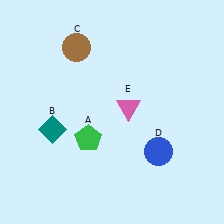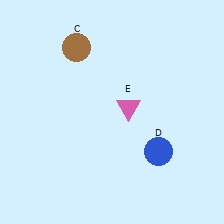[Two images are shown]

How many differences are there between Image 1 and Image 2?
There are 2 differences between the two images.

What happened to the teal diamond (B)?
The teal diamond (B) was removed in Image 2. It was in the bottom-left area of Image 1.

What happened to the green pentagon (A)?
The green pentagon (A) was removed in Image 2. It was in the bottom-left area of Image 1.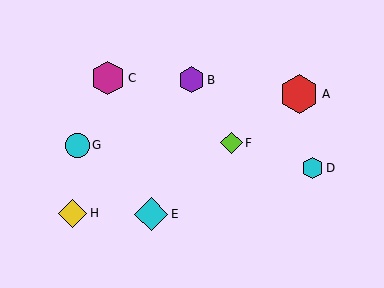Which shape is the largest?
The red hexagon (labeled A) is the largest.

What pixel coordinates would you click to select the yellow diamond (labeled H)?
Click at (73, 213) to select the yellow diamond H.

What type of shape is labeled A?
Shape A is a red hexagon.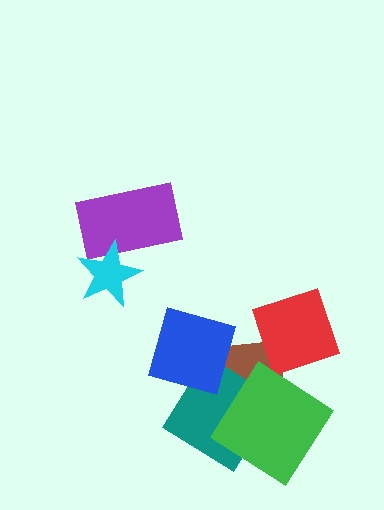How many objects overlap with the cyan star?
1 object overlaps with the cyan star.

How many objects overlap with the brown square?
2 objects overlap with the brown square.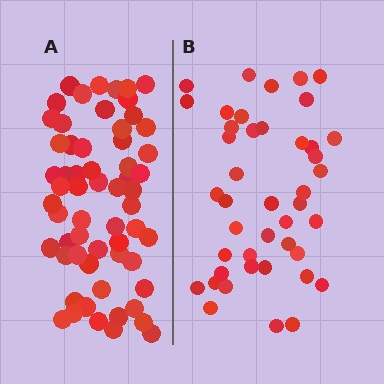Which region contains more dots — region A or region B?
Region A (the left region) has more dots.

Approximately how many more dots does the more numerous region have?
Region A has approximately 15 more dots than region B.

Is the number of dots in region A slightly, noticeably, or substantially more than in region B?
Region A has noticeably more, but not dramatically so. The ratio is roughly 1.4 to 1.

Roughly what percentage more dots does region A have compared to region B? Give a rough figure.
About 40% more.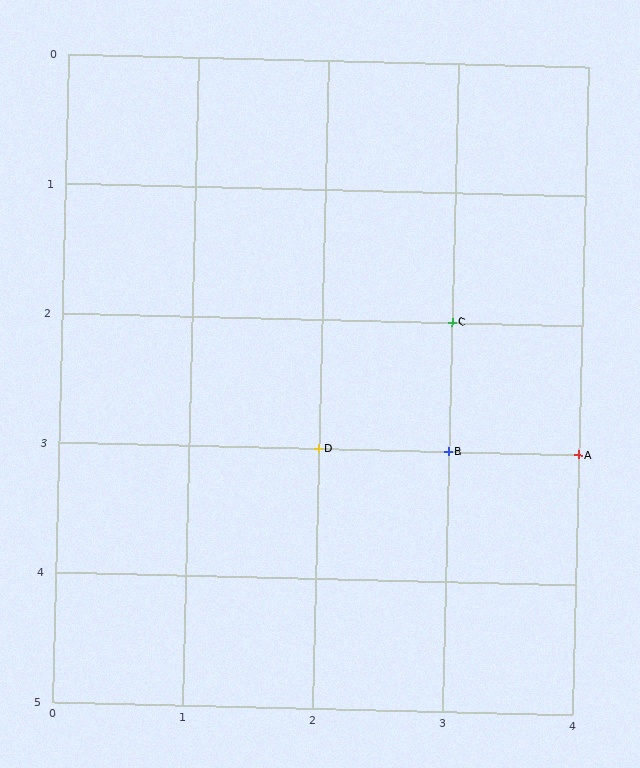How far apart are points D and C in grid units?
Points D and C are 1 column and 1 row apart (about 1.4 grid units diagonally).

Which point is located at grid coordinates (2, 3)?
Point D is at (2, 3).